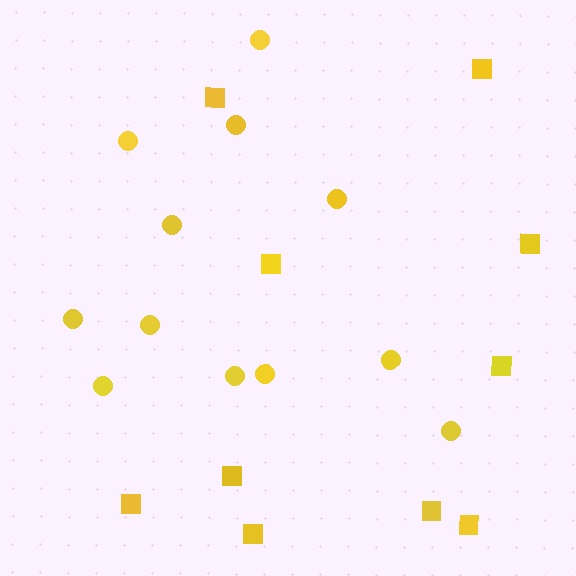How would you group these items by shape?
There are 2 groups: one group of squares (10) and one group of circles (12).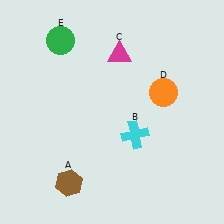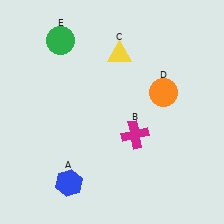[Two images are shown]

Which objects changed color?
A changed from brown to blue. B changed from cyan to magenta. C changed from magenta to yellow.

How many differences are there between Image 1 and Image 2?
There are 3 differences between the two images.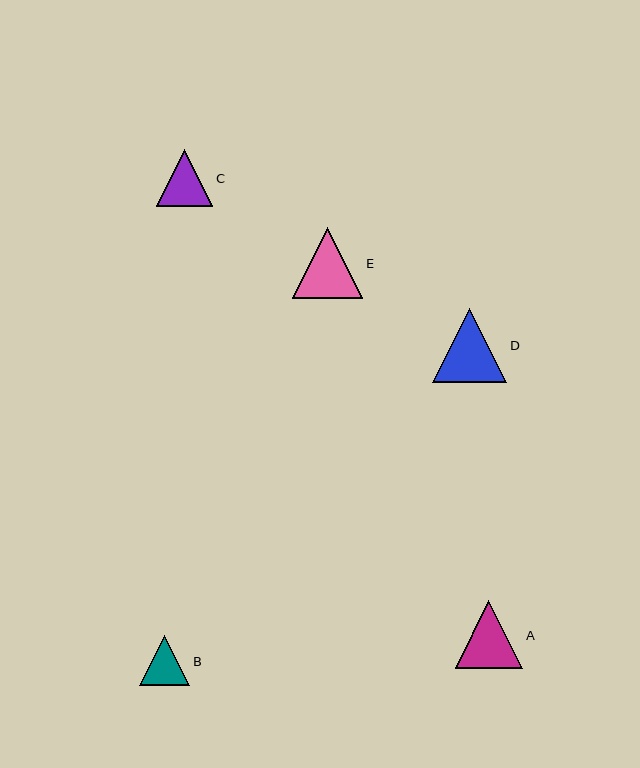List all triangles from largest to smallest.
From largest to smallest: D, E, A, C, B.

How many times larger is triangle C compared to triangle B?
Triangle C is approximately 1.1 times the size of triangle B.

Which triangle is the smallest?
Triangle B is the smallest with a size of approximately 50 pixels.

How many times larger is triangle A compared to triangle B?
Triangle A is approximately 1.3 times the size of triangle B.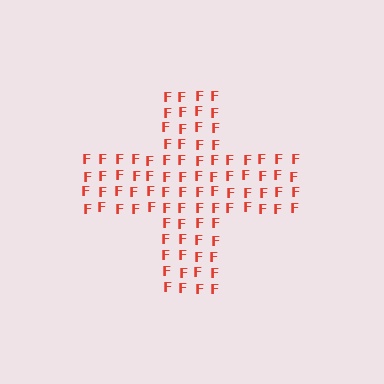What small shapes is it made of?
It is made of small letter F's.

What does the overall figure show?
The overall figure shows a cross.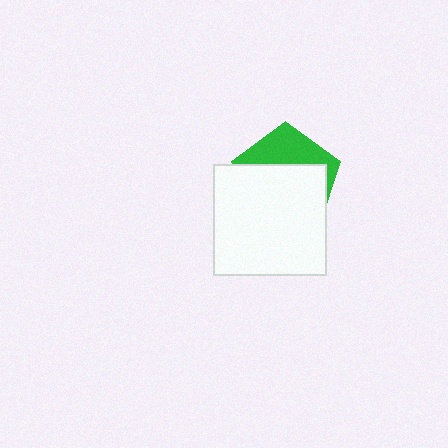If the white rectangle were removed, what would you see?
You would see the complete green pentagon.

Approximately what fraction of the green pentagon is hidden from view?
Roughly 66% of the green pentagon is hidden behind the white rectangle.